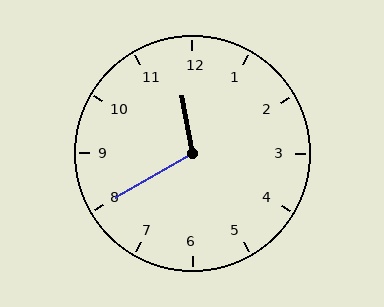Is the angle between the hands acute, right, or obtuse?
It is obtuse.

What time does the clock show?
11:40.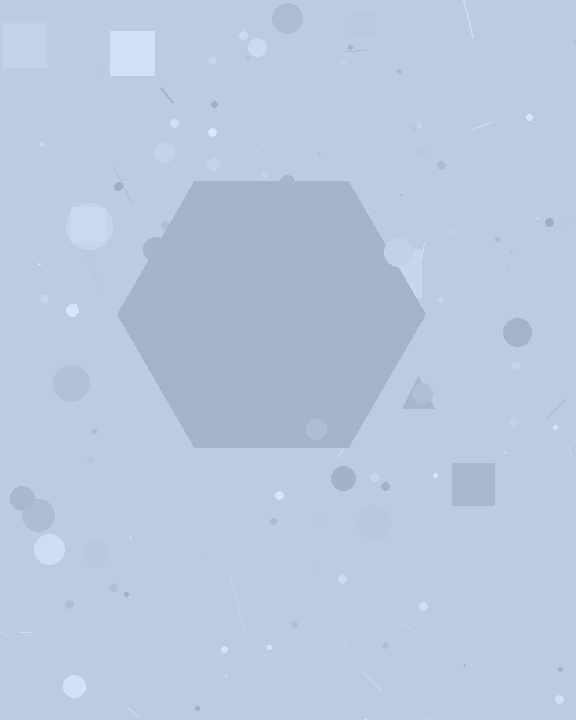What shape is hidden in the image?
A hexagon is hidden in the image.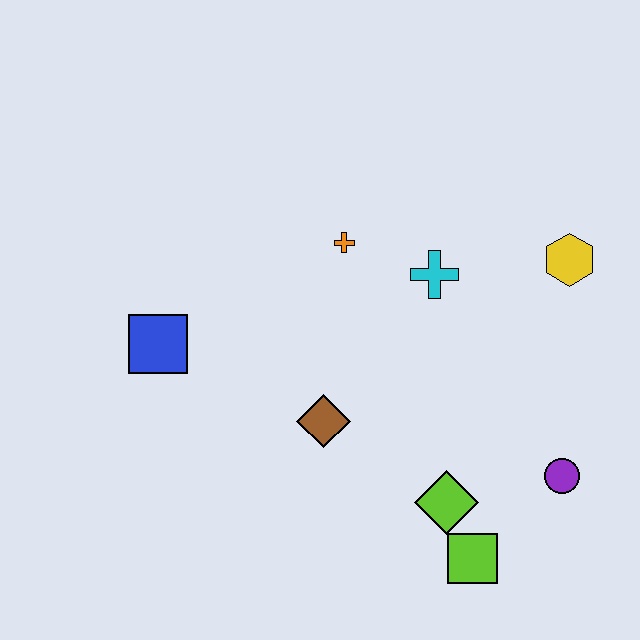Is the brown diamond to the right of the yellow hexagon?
No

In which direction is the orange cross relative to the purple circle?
The orange cross is above the purple circle.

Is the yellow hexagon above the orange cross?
No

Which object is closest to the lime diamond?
The lime square is closest to the lime diamond.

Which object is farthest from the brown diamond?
The yellow hexagon is farthest from the brown diamond.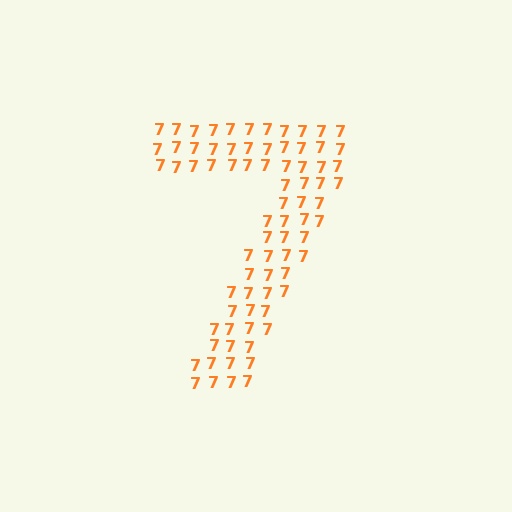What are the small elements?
The small elements are digit 7's.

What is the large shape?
The large shape is the digit 7.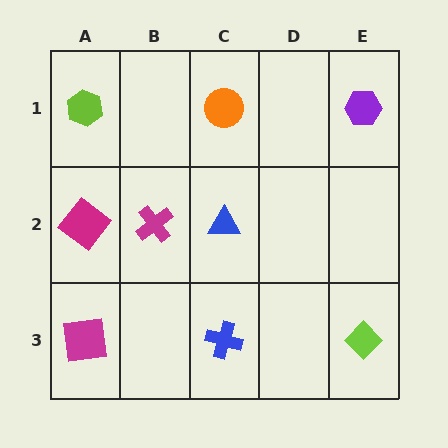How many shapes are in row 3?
3 shapes.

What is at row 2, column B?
A magenta cross.